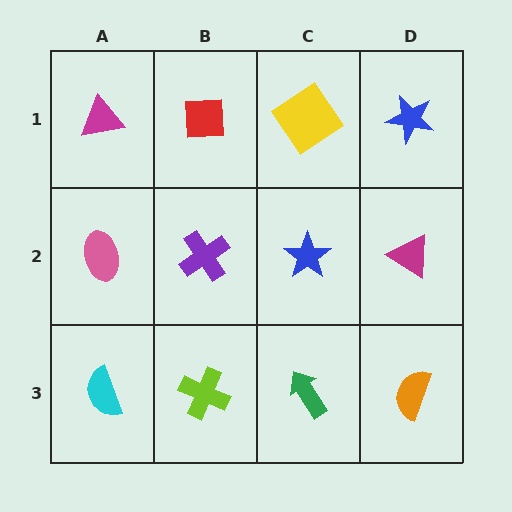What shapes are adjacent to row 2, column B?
A red square (row 1, column B), a lime cross (row 3, column B), a pink ellipse (row 2, column A), a blue star (row 2, column C).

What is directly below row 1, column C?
A blue star.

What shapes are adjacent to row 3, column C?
A blue star (row 2, column C), a lime cross (row 3, column B), an orange semicircle (row 3, column D).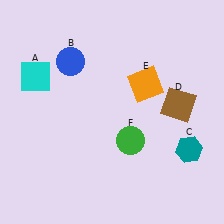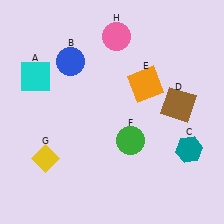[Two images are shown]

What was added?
A yellow diamond (G), a pink circle (H) were added in Image 2.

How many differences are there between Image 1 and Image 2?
There are 2 differences between the two images.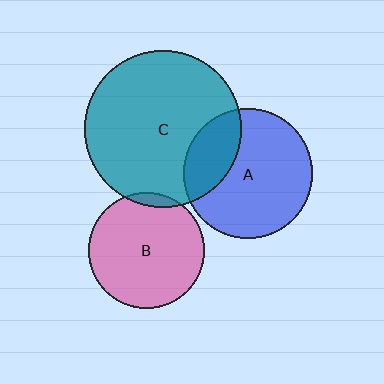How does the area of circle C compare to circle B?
Approximately 1.9 times.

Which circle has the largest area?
Circle C (teal).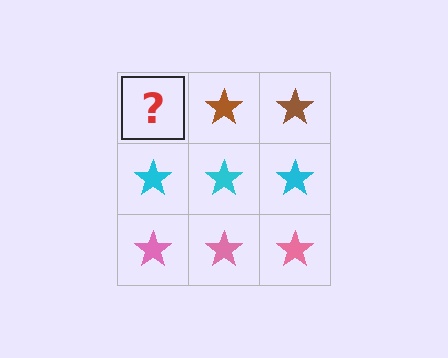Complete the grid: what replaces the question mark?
The question mark should be replaced with a brown star.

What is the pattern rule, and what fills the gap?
The rule is that each row has a consistent color. The gap should be filled with a brown star.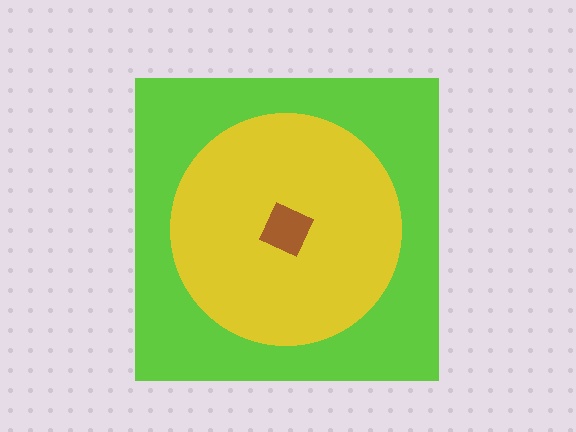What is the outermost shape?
The lime square.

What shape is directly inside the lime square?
The yellow circle.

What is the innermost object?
The brown diamond.